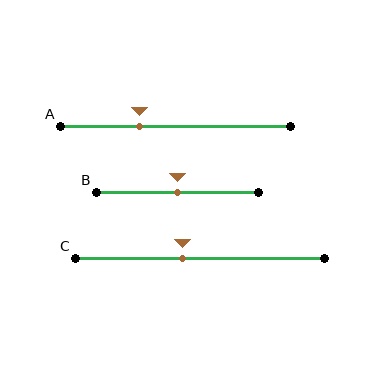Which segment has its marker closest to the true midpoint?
Segment B has its marker closest to the true midpoint.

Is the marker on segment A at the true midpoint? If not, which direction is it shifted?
No, the marker on segment A is shifted to the left by about 16% of the segment length.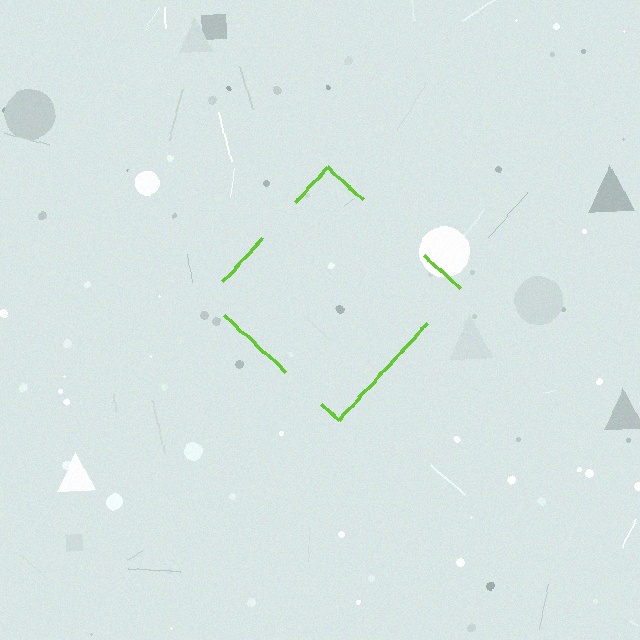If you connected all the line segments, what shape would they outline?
They would outline a diamond.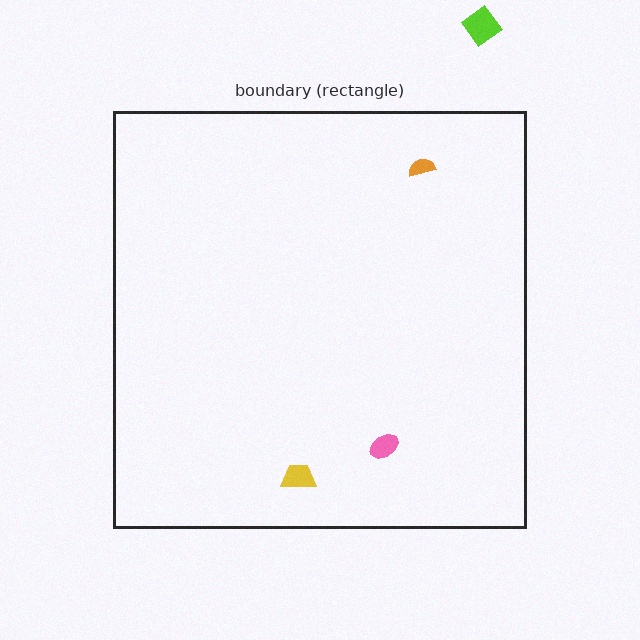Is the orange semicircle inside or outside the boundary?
Inside.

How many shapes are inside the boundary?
3 inside, 1 outside.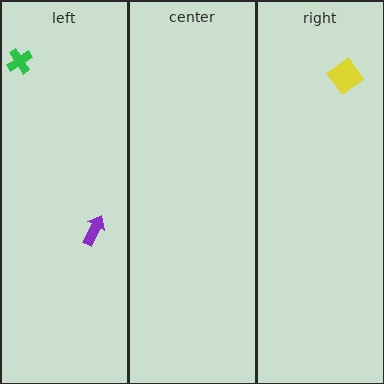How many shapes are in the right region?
1.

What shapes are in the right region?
The yellow diamond.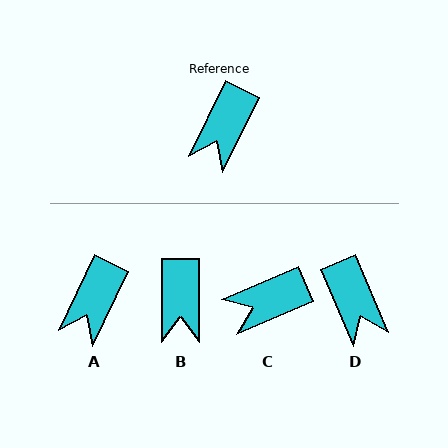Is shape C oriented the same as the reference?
No, it is off by about 41 degrees.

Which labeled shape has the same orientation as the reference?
A.